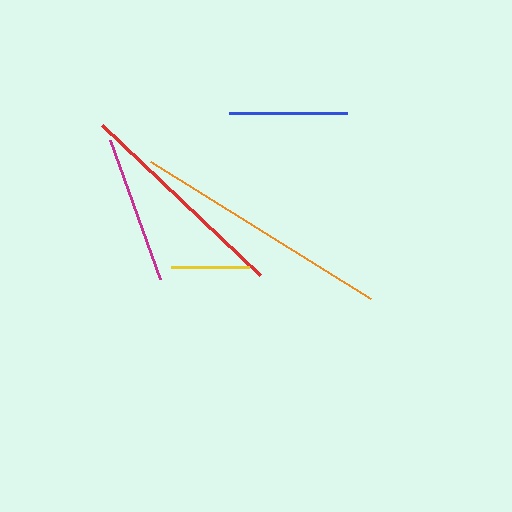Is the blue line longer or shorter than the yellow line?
The blue line is longer than the yellow line.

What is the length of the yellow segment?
The yellow segment is approximately 78 pixels long.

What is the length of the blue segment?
The blue segment is approximately 118 pixels long.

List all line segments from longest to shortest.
From longest to shortest: orange, red, magenta, blue, yellow.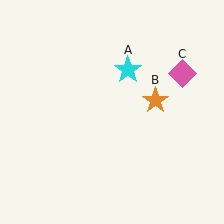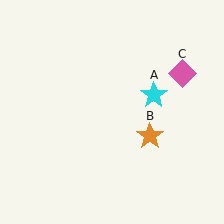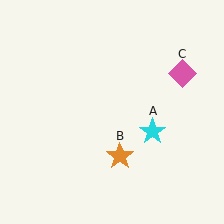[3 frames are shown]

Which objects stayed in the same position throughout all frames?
Pink diamond (object C) remained stationary.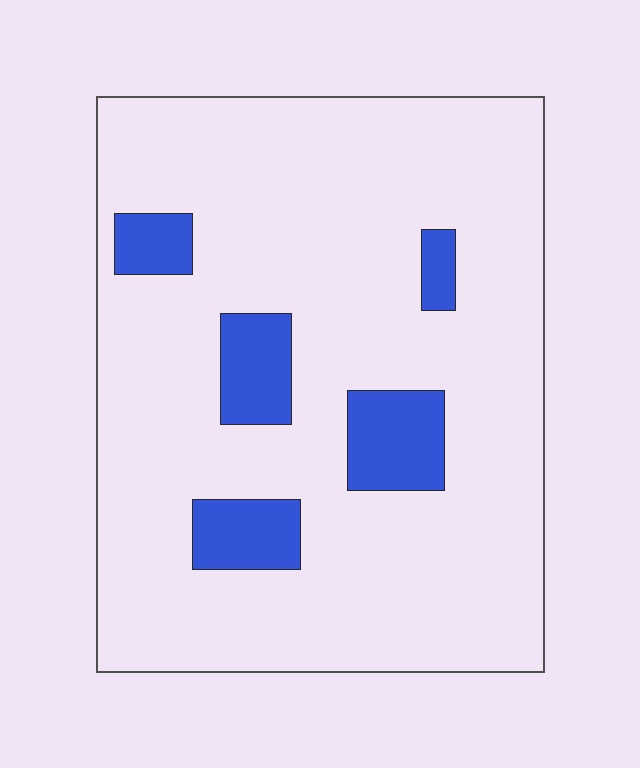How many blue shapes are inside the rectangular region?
5.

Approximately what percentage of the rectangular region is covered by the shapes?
Approximately 15%.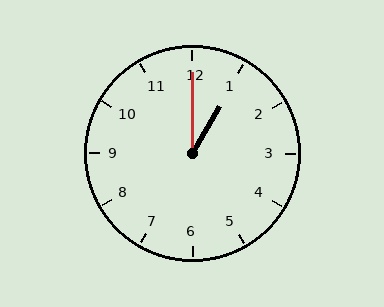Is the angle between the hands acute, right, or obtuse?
It is acute.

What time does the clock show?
1:00.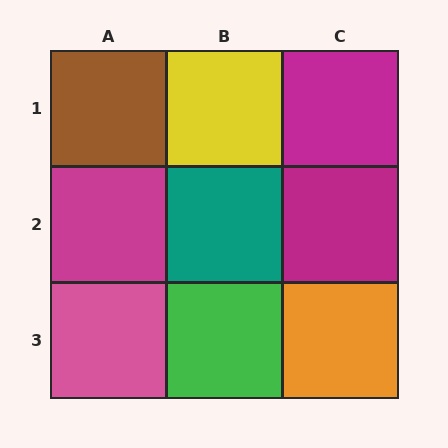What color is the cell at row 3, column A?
Pink.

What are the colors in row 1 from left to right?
Brown, yellow, magenta.